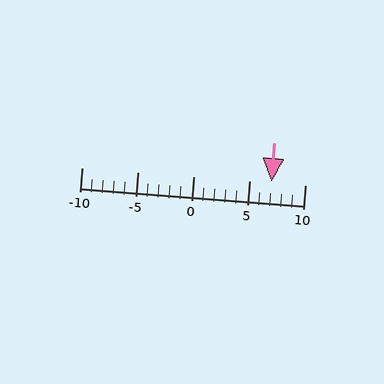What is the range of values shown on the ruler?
The ruler shows values from -10 to 10.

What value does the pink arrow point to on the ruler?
The pink arrow points to approximately 7.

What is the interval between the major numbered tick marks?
The major tick marks are spaced 5 units apart.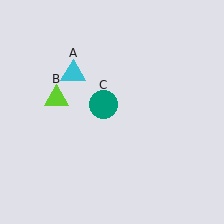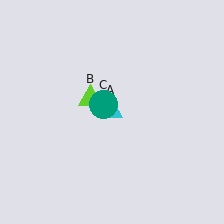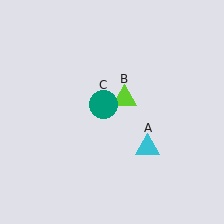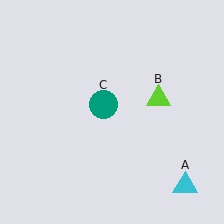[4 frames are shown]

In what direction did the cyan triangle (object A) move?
The cyan triangle (object A) moved down and to the right.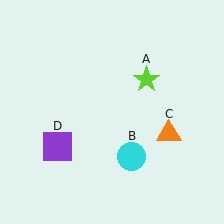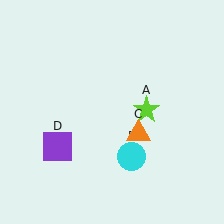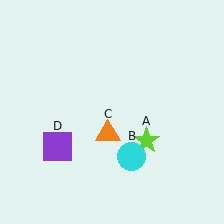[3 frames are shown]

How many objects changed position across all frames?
2 objects changed position: lime star (object A), orange triangle (object C).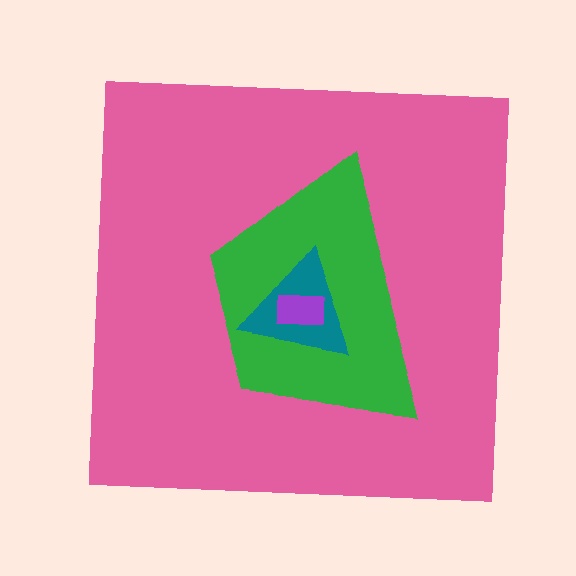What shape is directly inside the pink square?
The green trapezoid.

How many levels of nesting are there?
4.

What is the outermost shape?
The pink square.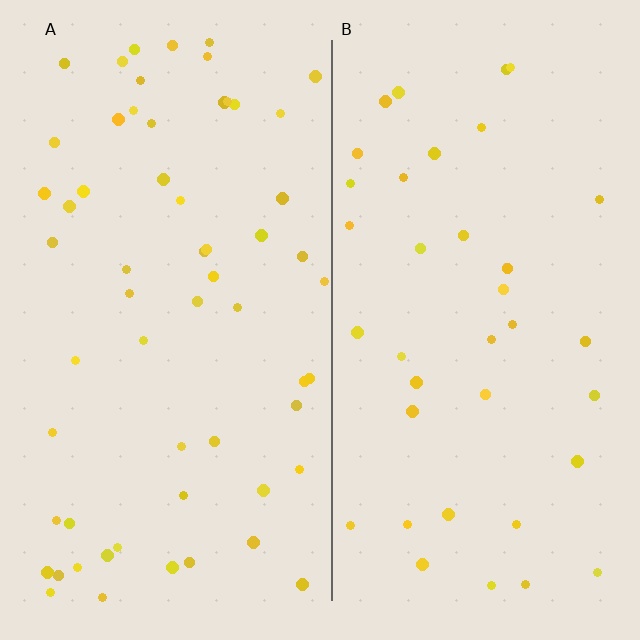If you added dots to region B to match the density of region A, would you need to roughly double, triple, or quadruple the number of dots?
Approximately double.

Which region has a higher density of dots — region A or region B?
A (the left).